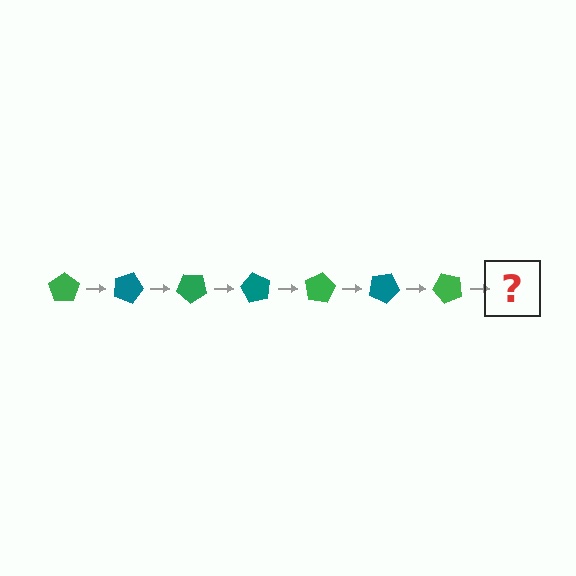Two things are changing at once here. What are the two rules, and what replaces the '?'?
The two rules are that it rotates 20 degrees each step and the color cycles through green and teal. The '?' should be a teal pentagon, rotated 140 degrees from the start.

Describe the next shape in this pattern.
It should be a teal pentagon, rotated 140 degrees from the start.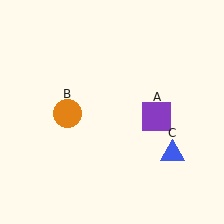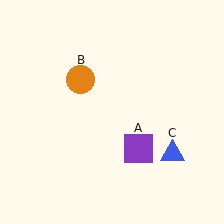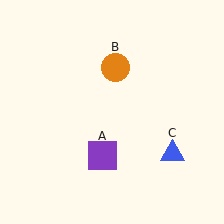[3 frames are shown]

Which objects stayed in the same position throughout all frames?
Blue triangle (object C) remained stationary.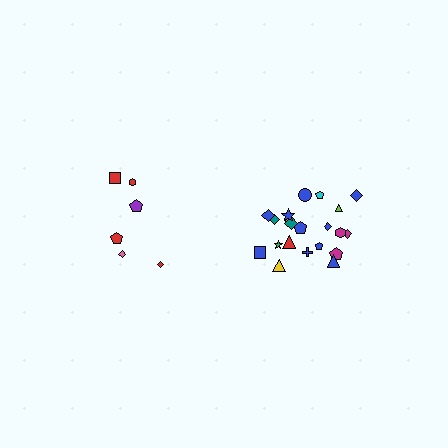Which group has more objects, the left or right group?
The right group.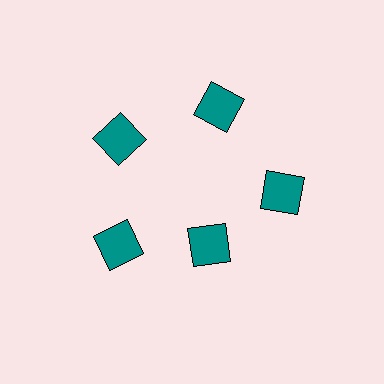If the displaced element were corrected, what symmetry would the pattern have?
It would have 5-fold rotational symmetry — the pattern would map onto itself every 72 degrees.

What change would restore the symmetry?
The symmetry would be restored by moving it outward, back onto the ring so that all 5 squares sit at equal angles and equal distance from the center.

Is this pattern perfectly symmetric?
No. The 5 teal squares are arranged in a ring, but one element near the 5 o'clock position is pulled inward toward the center, breaking the 5-fold rotational symmetry.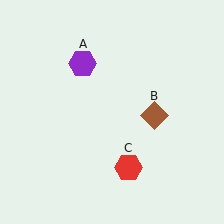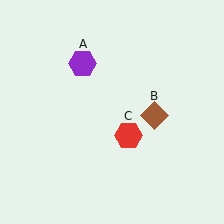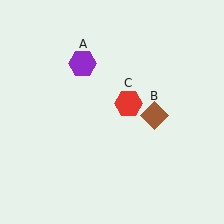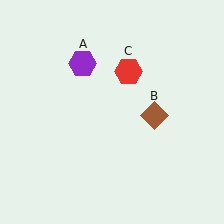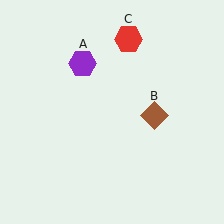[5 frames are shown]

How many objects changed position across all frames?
1 object changed position: red hexagon (object C).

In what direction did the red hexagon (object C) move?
The red hexagon (object C) moved up.